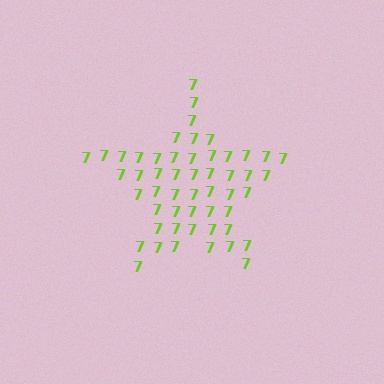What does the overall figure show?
The overall figure shows a star.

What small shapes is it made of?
It is made of small digit 7's.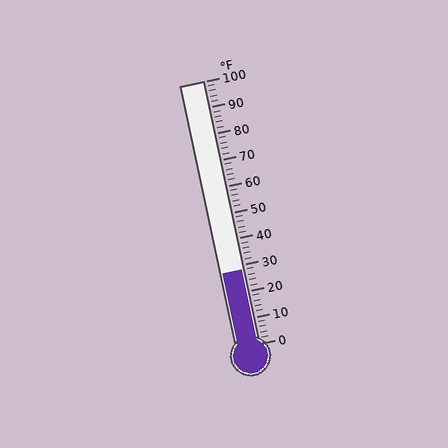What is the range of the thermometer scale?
The thermometer scale ranges from 0°F to 100°F.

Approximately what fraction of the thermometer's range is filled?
The thermometer is filled to approximately 30% of its range.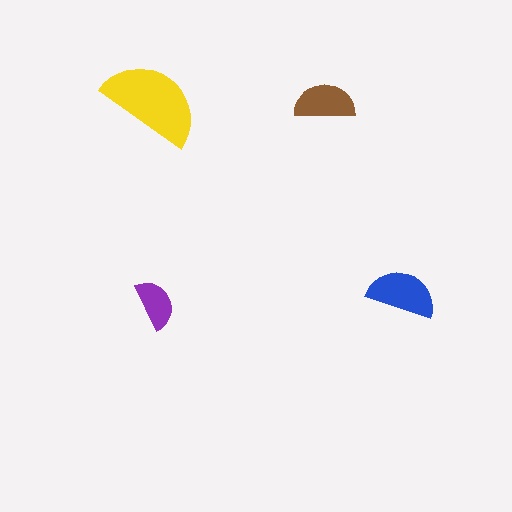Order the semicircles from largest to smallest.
the yellow one, the blue one, the brown one, the purple one.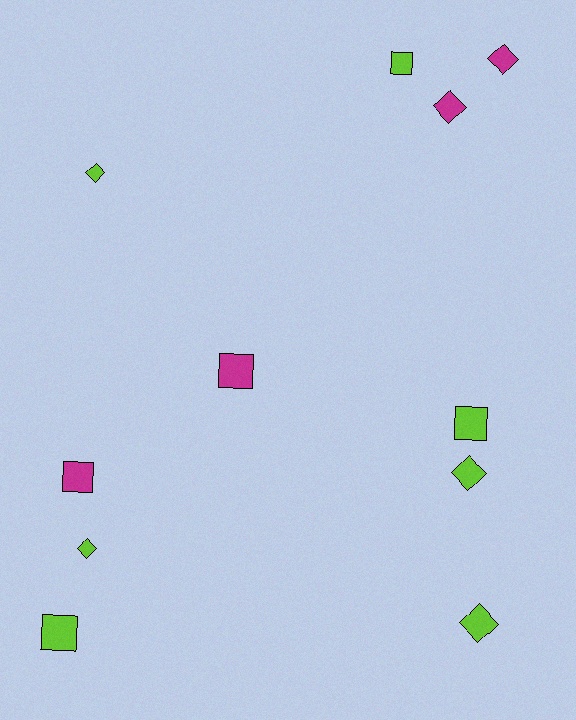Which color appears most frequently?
Lime, with 7 objects.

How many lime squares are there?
There are 3 lime squares.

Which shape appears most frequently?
Diamond, with 6 objects.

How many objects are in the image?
There are 11 objects.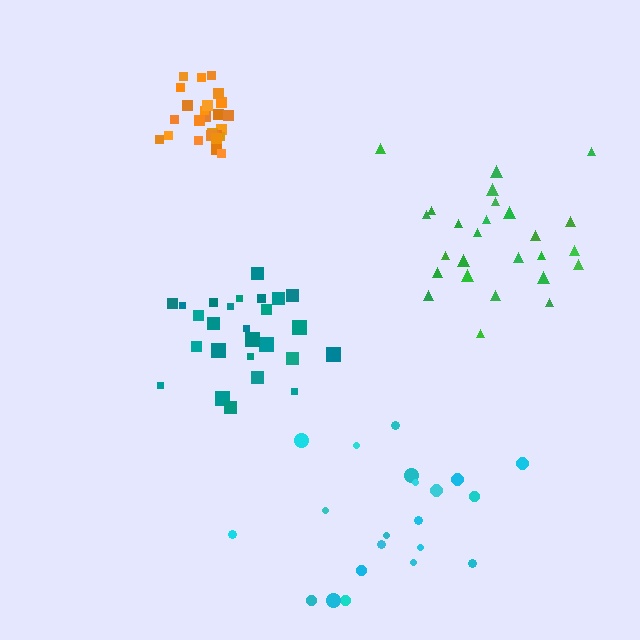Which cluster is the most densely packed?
Orange.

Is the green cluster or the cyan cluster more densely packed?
Green.